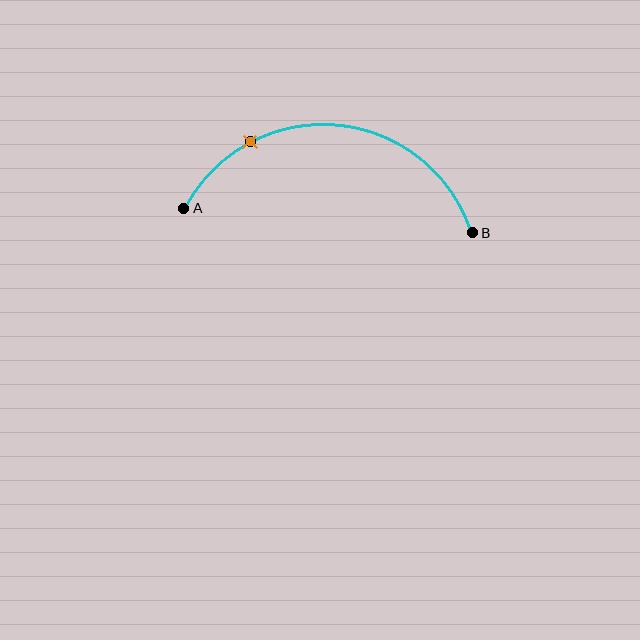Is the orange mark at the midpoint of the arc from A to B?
No. The orange mark lies on the arc but is closer to endpoint A. The arc midpoint would be at the point on the curve equidistant along the arc from both A and B.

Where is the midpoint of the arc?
The arc midpoint is the point on the curve farthest from the straight line joining A and B. It sits above that line.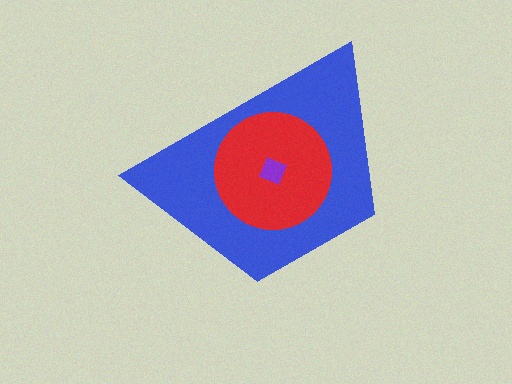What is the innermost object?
The purple diamond.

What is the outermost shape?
The blue trapezoid.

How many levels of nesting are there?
3.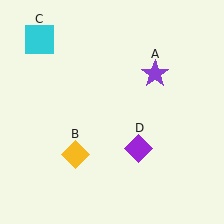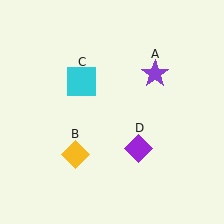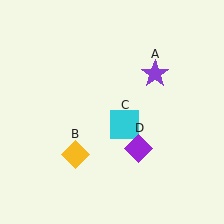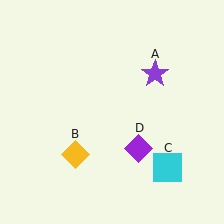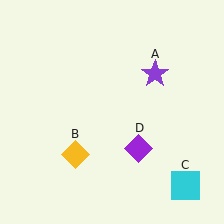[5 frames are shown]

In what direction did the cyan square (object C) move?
The cyan square (object C) moved down and to the right.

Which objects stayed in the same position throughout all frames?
Purple star (object A) and yellow diamond (object B) and purple diamond (object D) remained stationary.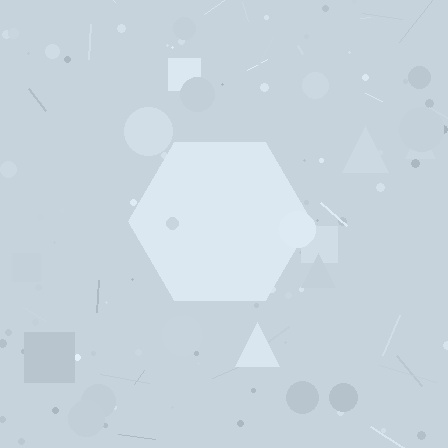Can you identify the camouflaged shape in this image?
The camouflaged shape is a hexagon.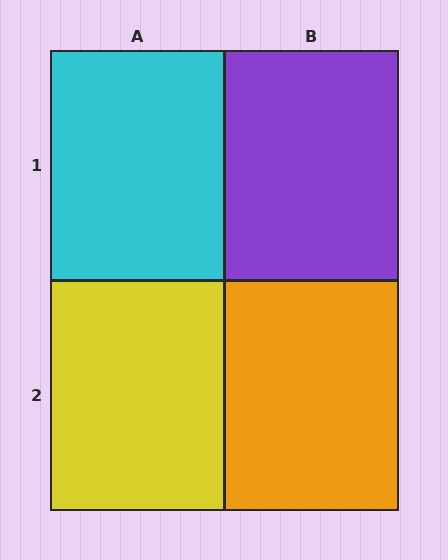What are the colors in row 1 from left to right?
Cyan, purple.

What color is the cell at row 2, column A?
Yellow.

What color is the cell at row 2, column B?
Orange.